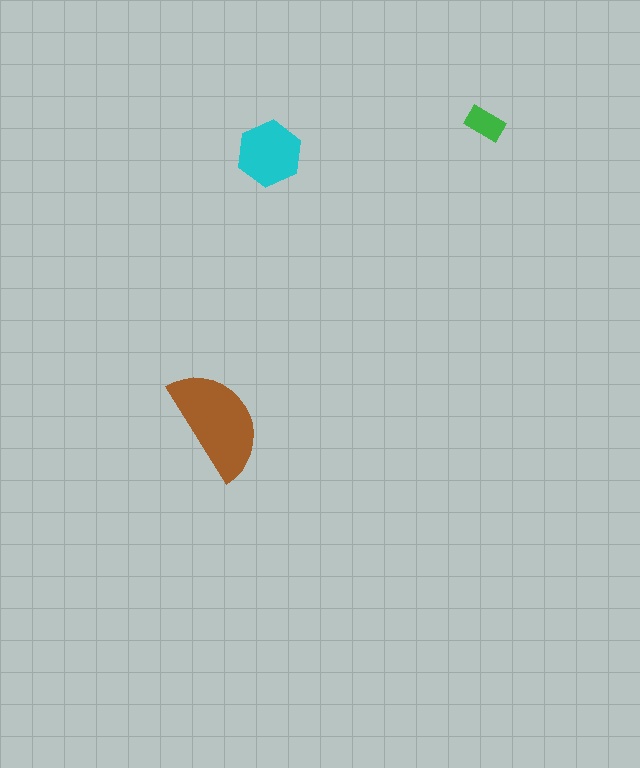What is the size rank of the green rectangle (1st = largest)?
3rd.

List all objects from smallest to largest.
The green rectangle, the cyan hexagon, the brown semicircle.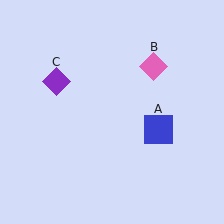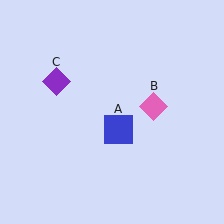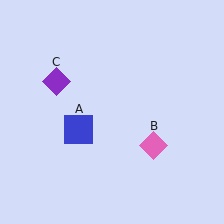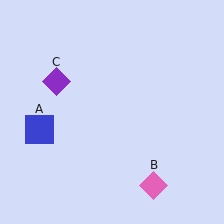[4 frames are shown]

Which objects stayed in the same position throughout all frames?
Purple diamond (object C) remained stationary.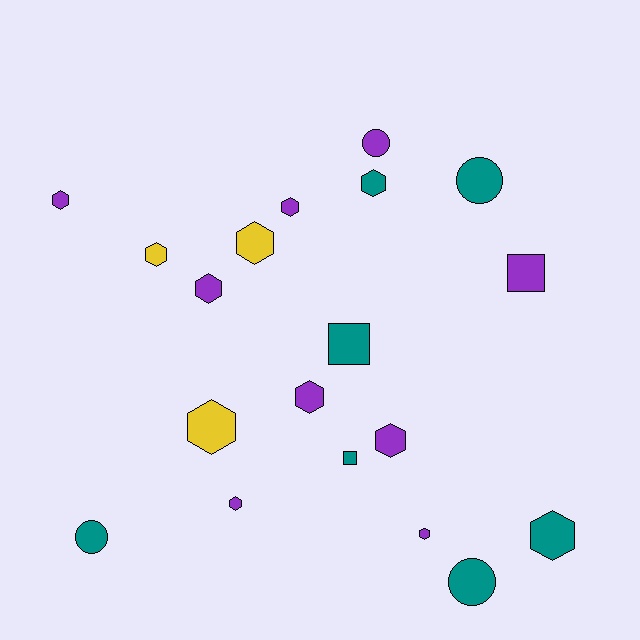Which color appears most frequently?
Purple, with 9 objects.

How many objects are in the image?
There are 19 objects.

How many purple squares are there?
There is 1 purple square.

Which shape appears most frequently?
Hexagon, with 12 objects.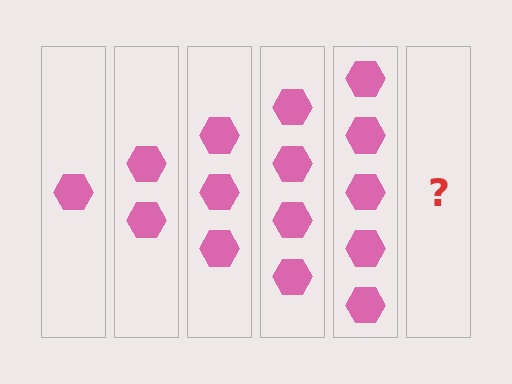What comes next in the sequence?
The next element should be 6 hexagons.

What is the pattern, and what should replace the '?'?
The pattern is that each step adds one more hexagon. The '?' should be 6 hexagons.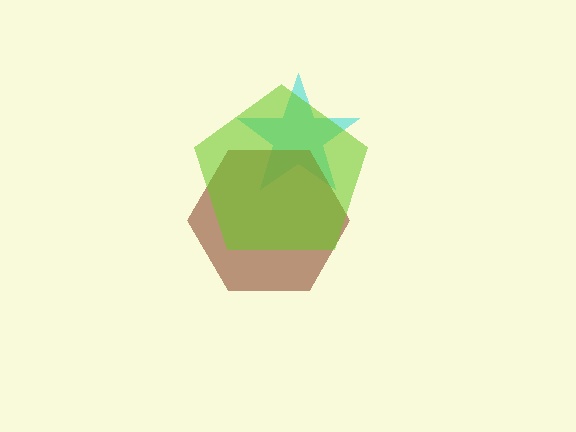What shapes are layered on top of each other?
The layered shapes are: a cyan star, a brown hexagon, a lime pentagon.